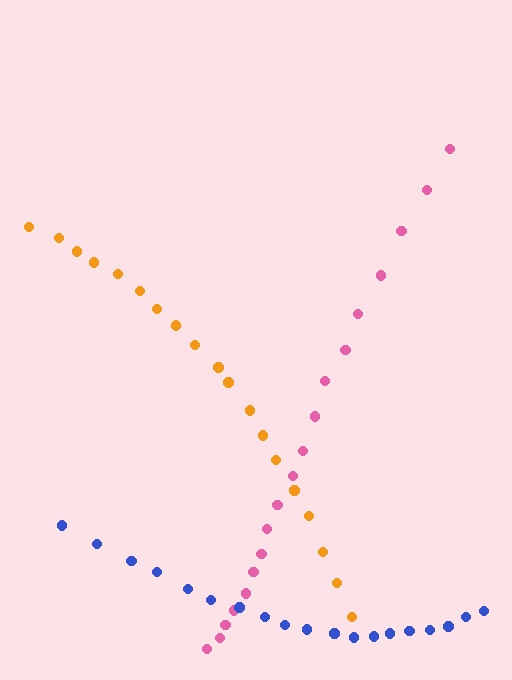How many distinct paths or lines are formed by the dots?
There are 3 distinct paths.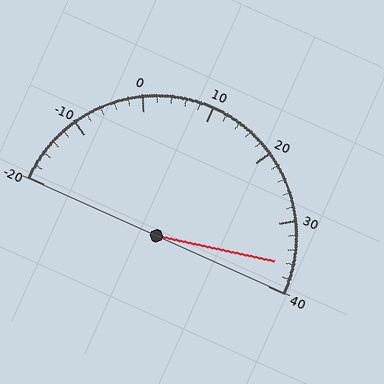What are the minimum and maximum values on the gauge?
The gauge ranges from -20 to 40.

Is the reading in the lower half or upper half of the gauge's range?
The reading is in the upper half of the range (-20 to 40).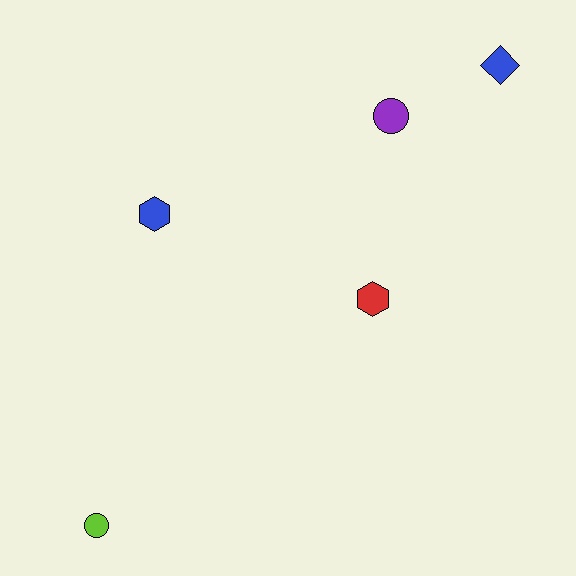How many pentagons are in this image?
There are no pentagons.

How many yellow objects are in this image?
There are no yellow objects.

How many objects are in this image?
There are 5 objects.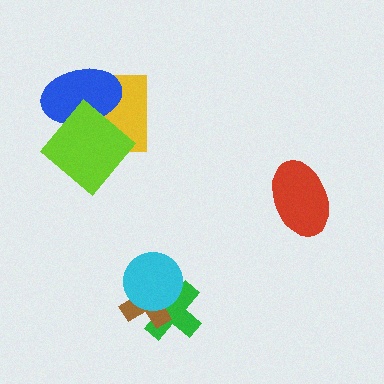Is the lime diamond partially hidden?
No, no other shape covers it.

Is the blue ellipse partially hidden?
Yes, it is partially covered by another shape.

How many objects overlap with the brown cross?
2 objects overlap with the brown cross.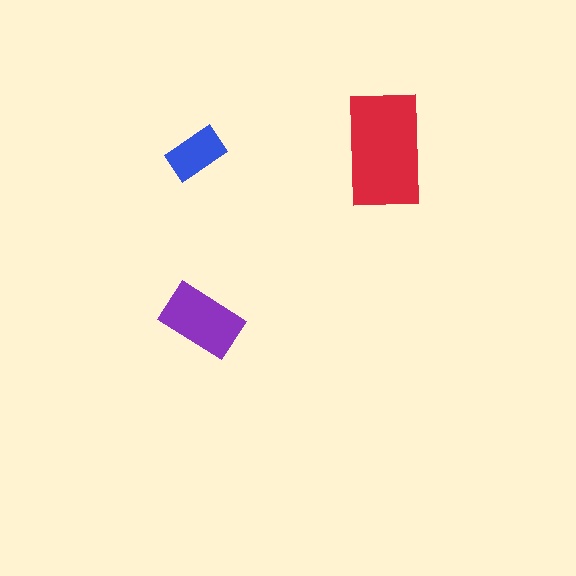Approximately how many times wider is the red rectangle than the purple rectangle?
About 1.5 times wider.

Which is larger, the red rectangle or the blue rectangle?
The red one.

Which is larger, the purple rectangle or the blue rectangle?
The purple one.